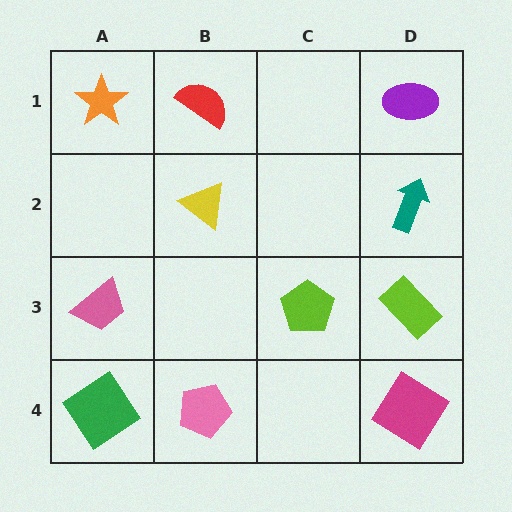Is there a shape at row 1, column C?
No, that cell is empty.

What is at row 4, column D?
A magenta diamond.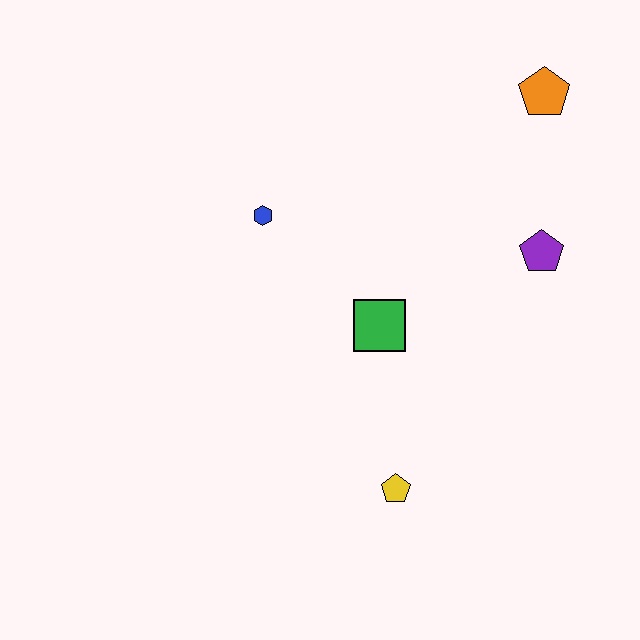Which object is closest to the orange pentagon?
The purple pentagon is closest to the orange pentagon.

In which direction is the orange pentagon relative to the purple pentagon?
The orange pentagon is above the purple pentagon.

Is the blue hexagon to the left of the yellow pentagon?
Yes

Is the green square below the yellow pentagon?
No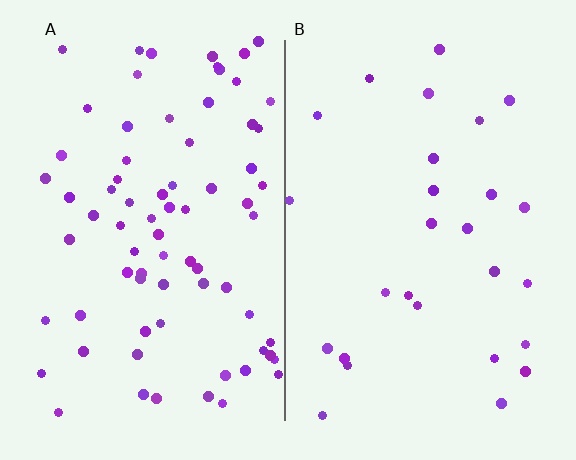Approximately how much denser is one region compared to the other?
Approximately 2.7× — region A over region B.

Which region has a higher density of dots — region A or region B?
A (the left).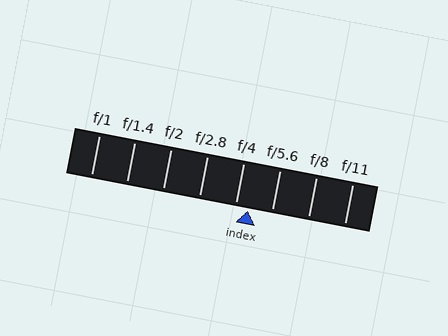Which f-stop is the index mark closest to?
The index mark is closest to f/4.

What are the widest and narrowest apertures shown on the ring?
The widest aperture shown is f/1 and the narrowest is f/11.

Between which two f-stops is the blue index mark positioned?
The index mark is between f/4 and f/5.6.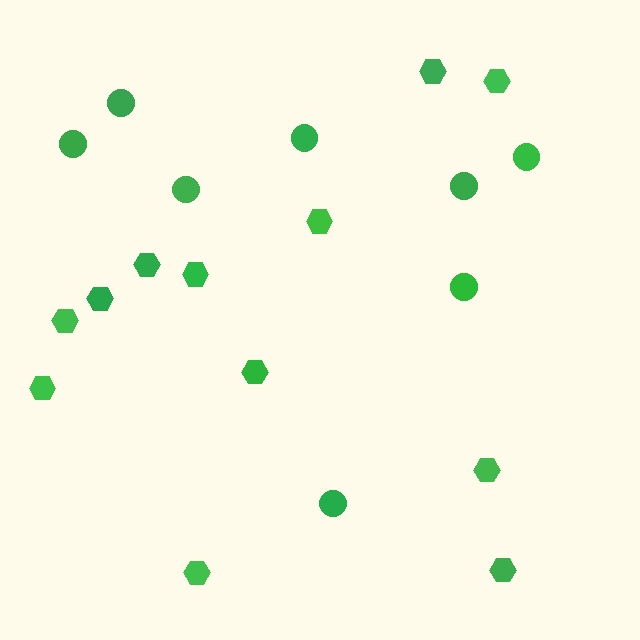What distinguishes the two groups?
There are 2 groups: one group of circles (8) and one group of hexagons (12).